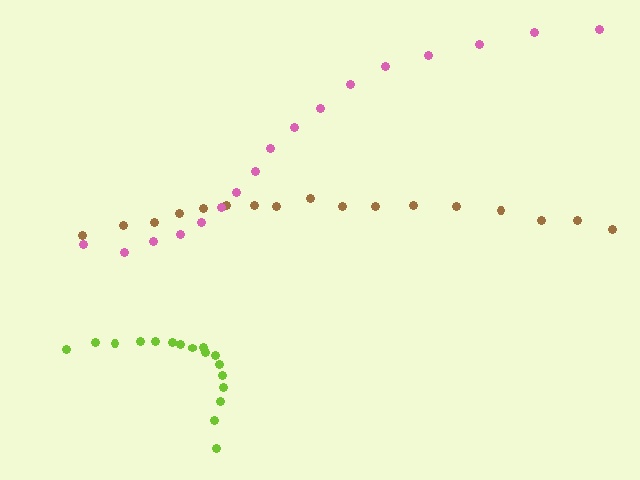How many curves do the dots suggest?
There are 3 distinct paths.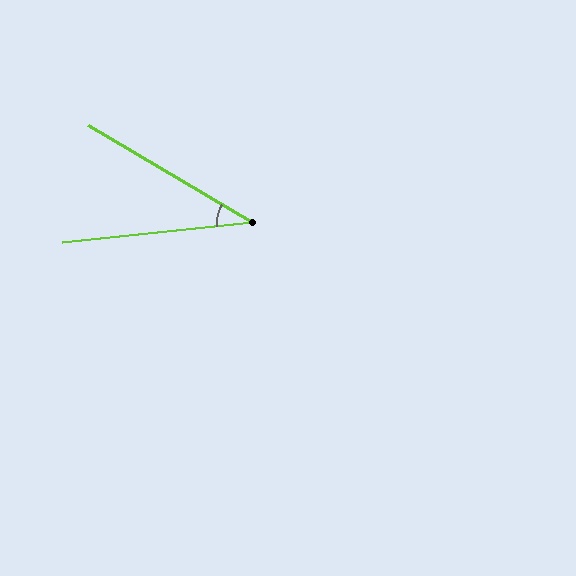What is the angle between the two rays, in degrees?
Approximately 36 degrees.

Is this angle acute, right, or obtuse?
It is acute.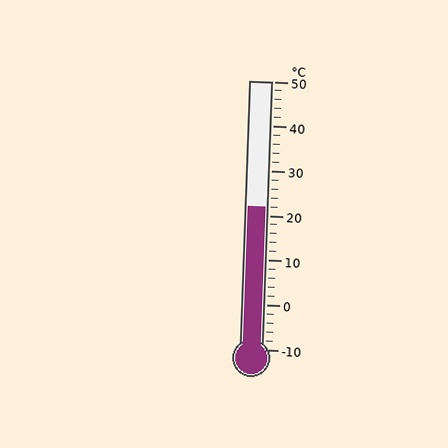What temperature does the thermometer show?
The thermometer shows approximately 22°C.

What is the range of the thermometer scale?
The thermometer scale ranges from -10°C to 50°C.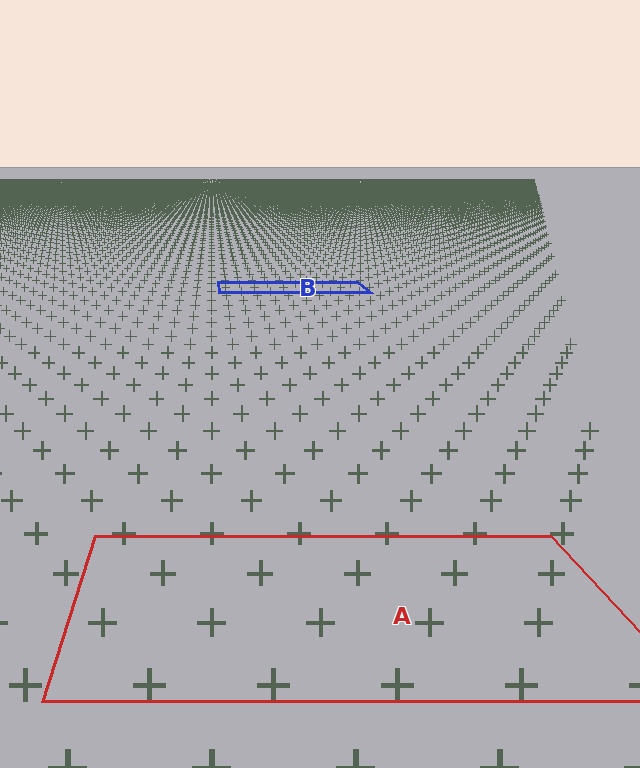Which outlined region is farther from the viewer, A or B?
Region B is farther from the viewer — the texture elements inside it appear smaller and more densely packed.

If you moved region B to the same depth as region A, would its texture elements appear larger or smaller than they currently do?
They would appear larger. At a closer depth, the same texture elements are projected at a bigger on-screen size.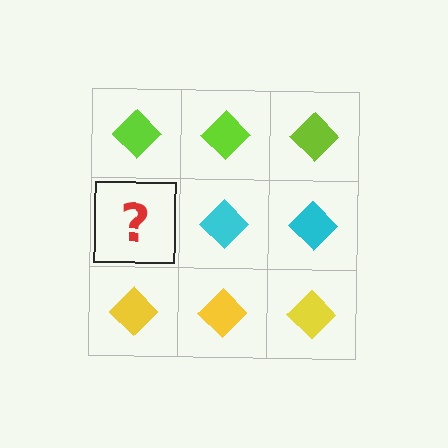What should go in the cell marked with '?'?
The missing cell should contain a cyan diamond.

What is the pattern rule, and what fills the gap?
The rule is that each row has a consistent color. The gap should be filled with a cyan diamond.